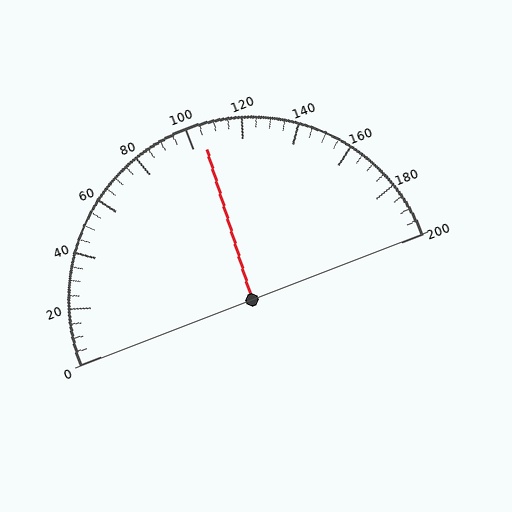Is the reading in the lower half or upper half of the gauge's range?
The reading is in the upper half of the range (0 to 200).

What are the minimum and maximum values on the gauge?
The gauge ranges from 0 to 200.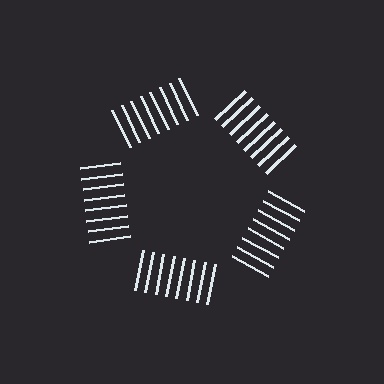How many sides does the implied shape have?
5 sides — the line-ends trace a pentagon.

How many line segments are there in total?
40 — 8 along each of the 5 edges.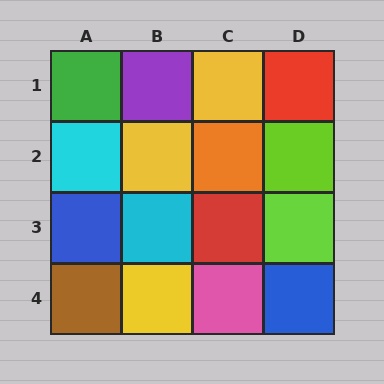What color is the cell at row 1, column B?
Purple.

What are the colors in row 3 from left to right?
Blue, cyan, red, lime.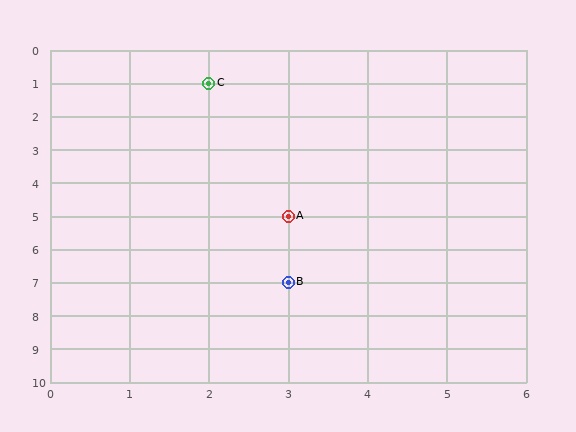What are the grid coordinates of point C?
Point C is at grid coordinates (2, 1).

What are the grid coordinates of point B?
Point B is at grid coordinates (3, 7).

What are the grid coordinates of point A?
Point A is at grid coordinates (3, 5).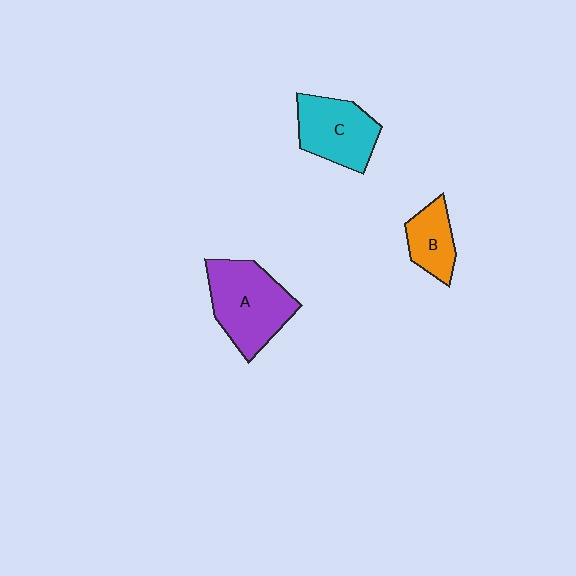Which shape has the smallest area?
Shape B (orange).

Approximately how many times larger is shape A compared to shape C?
Approximately 1.3 times.